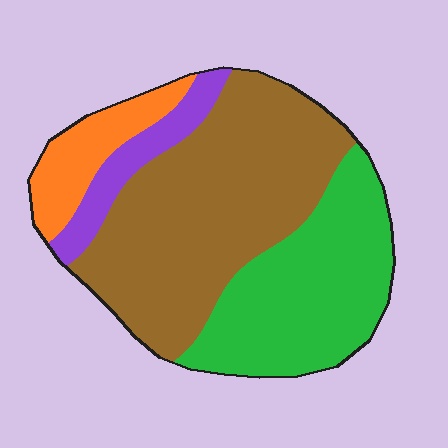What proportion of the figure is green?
Green takes up between a quarter and a half of the figure.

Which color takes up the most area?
Brown, at roughly 50%.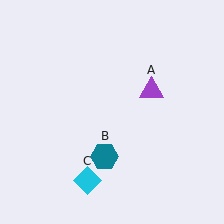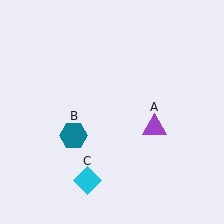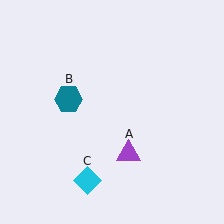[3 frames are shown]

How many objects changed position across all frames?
2 objects changed position: purple triangle (object A), teal hexagon (object B).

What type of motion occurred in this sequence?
The purple triangle (object A), teal hexagon (object B) rotated clockwise around the center of the scene.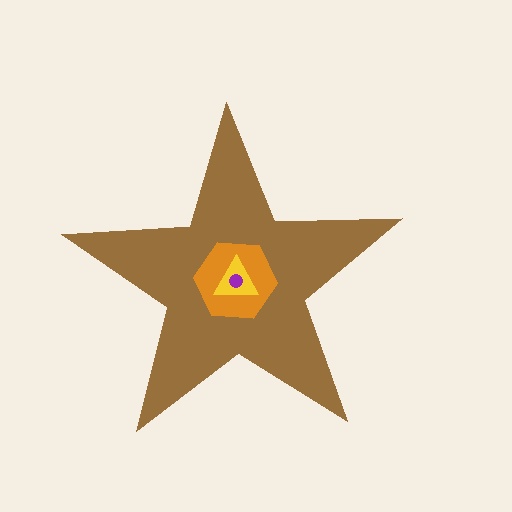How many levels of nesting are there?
4.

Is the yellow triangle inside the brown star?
Yes.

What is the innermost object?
The purple circle.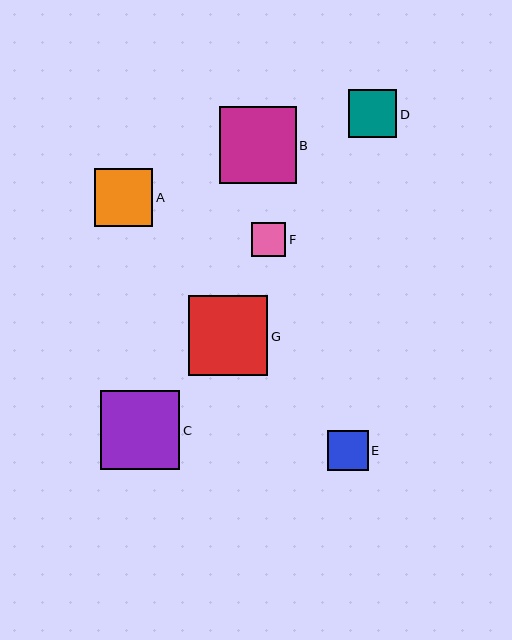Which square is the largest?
Square G is the largest with a size of approximately 80 pixels.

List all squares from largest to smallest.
From largest to smallest: G, C, B, A, D, E, F.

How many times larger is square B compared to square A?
Square B is approximately 1.3 times the size of square A.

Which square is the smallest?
Square F is the smallest with a size of approximately 34 pixels.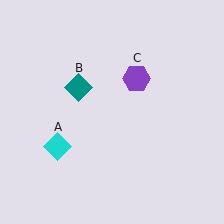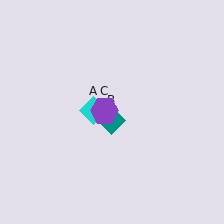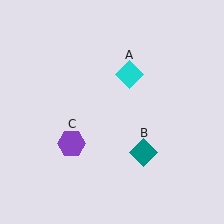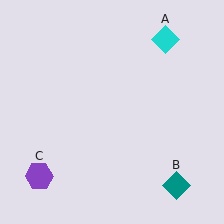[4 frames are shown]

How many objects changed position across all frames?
3 objects changed position: cyan diamond (object A), teal diamond (object B), purple hexagon (object C).